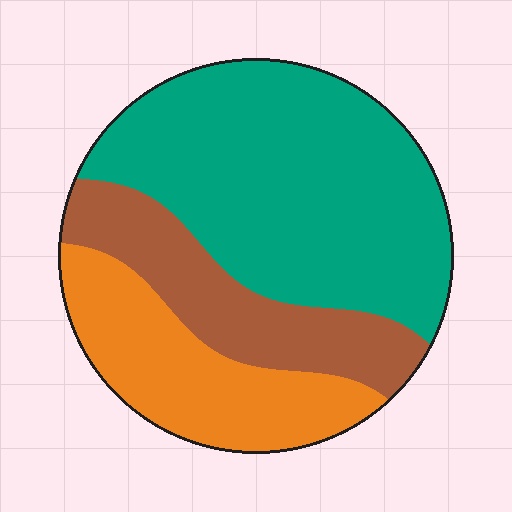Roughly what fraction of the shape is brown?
Brown covers around 20% of the shape.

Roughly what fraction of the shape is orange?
Orange takes up between a sixth and a third of the shape.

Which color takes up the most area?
Teal, at roughly 55%.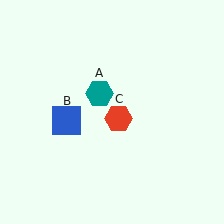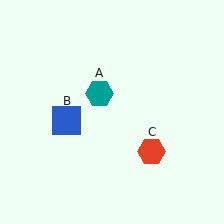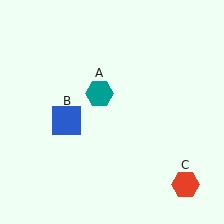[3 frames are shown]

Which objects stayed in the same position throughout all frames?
Teal hexagon (object A) and blue square (object B) remained stationary.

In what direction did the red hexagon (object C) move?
The red hexagon (object C) moved down and to the right.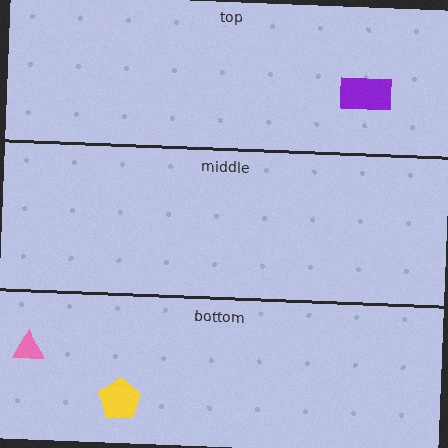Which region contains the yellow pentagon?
The bottom region.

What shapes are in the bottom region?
The yellow pentagon, the pink triangle.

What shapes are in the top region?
The purple rectangle.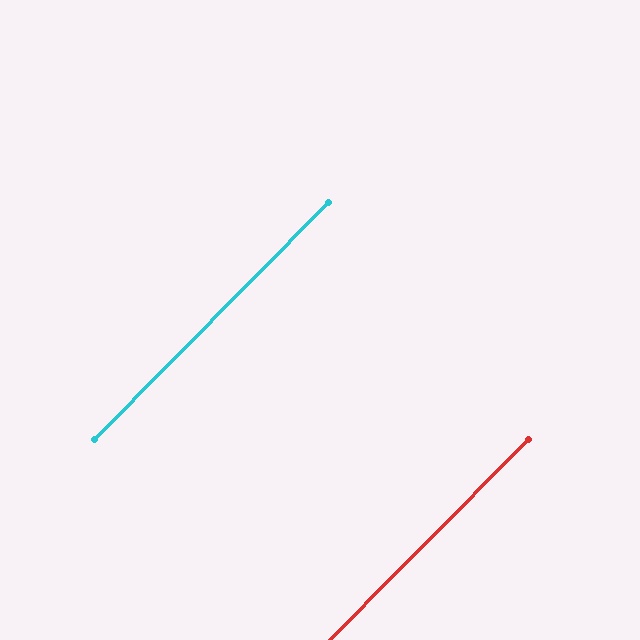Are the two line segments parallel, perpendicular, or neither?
Parallel — their directions differ by only 0.2°.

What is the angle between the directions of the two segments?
Approximately 0 degrees.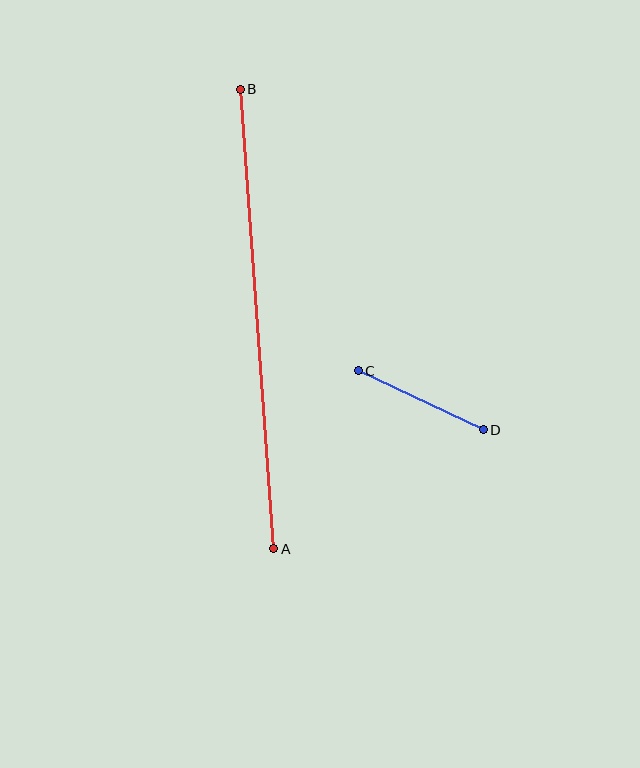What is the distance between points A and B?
The distance is approximately 461 pixels.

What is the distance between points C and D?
The distance is approximately 138 pixels.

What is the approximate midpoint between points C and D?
The midpoint is at approximately (421, 400) pixels.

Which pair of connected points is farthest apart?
Points A and B are farthest apart.